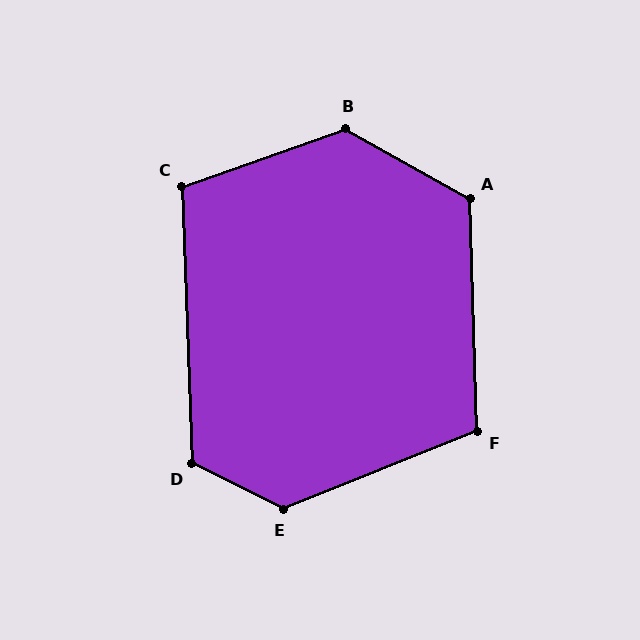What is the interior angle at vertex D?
Approximately 118 degrees (obtuse).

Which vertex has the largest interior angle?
E, at approximately 132 degrees.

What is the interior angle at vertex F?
Approximately 110 degrees (obtuse).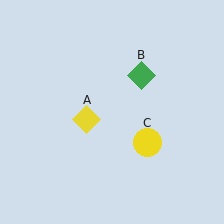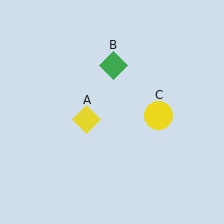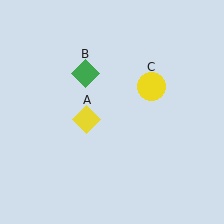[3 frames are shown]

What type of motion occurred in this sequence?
The green diamond (object B), yellow circle (object C) rotated counterclockwise around the center of the scene.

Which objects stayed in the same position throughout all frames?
Yellow diamond (object A) remained stationary.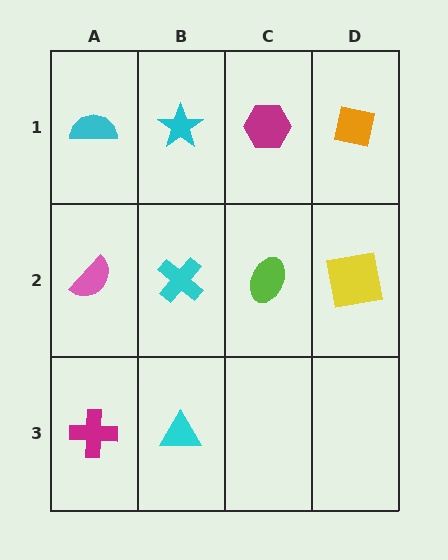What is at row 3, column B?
A cyan triangle.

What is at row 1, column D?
An orange square.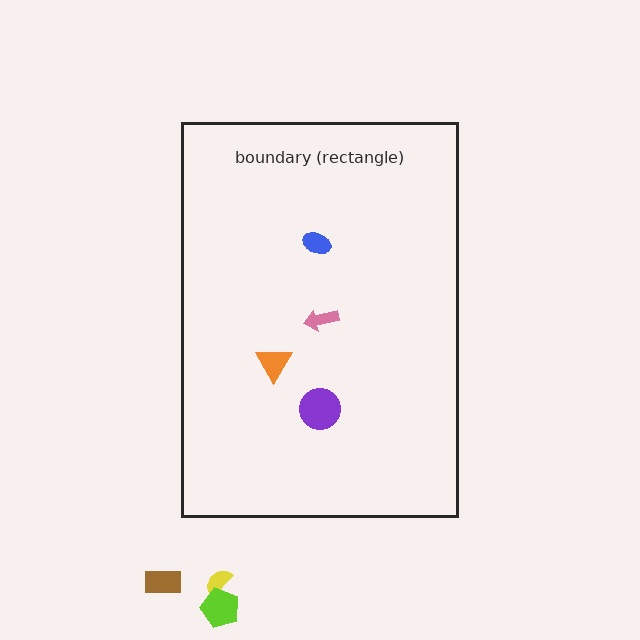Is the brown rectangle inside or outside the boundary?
Outside.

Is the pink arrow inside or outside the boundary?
Inside.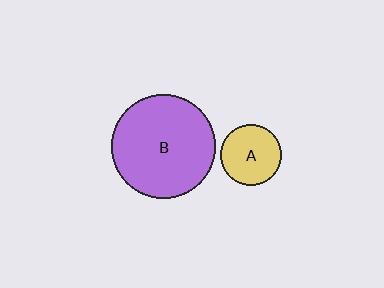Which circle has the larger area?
Circle B (purple).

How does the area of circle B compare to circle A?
Approximately 2.9 times.